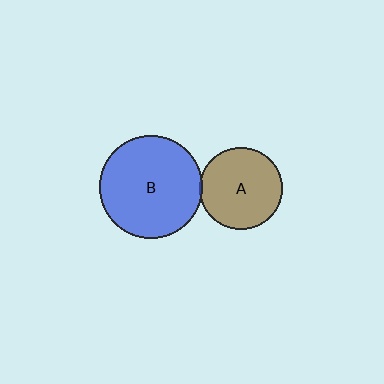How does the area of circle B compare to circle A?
Approximately 1.6 times.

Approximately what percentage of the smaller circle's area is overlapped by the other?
Approximately 5%.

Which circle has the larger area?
Circle B (blue).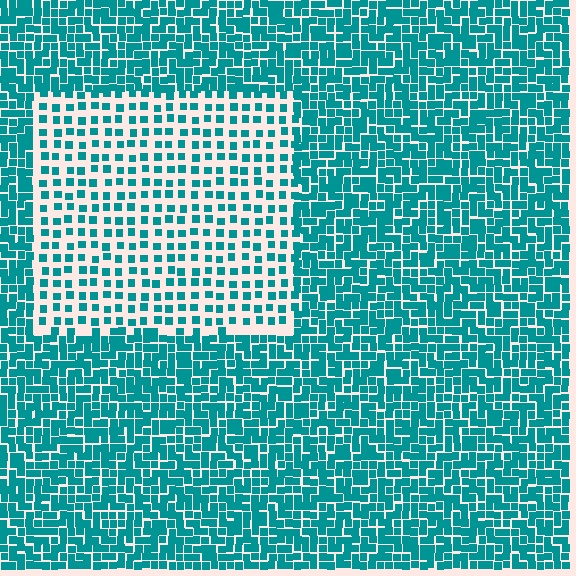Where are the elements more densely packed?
The elements are more densely packed outside the rectangle boundary.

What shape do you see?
I see a rectangle.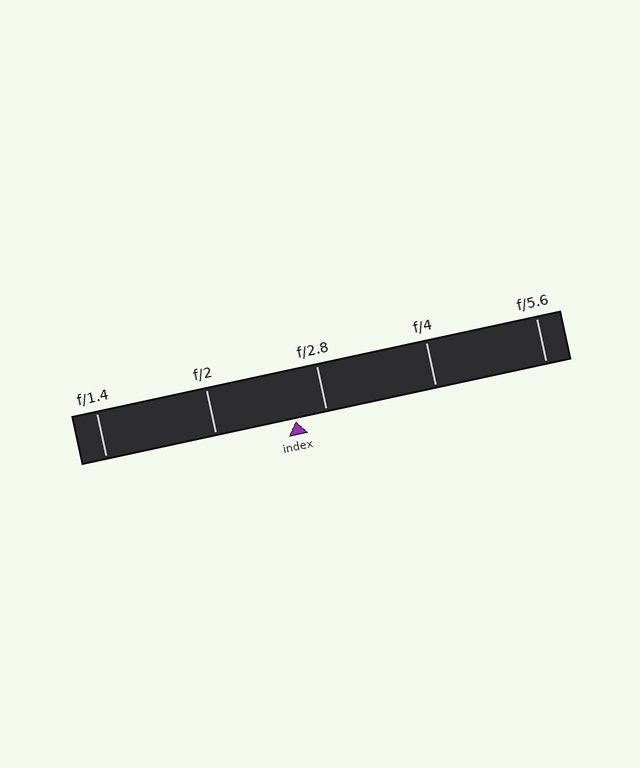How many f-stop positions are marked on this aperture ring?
There are 5 f-stop positions marked.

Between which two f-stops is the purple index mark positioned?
The index mark is between f/2 and f/2.8.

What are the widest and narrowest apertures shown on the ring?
The widest aperture shown is f/1.4 and the narrowest is f/5.6.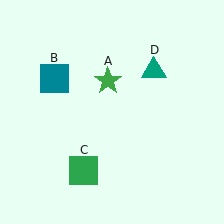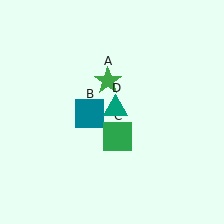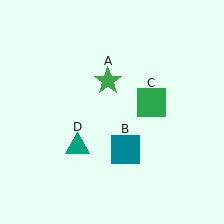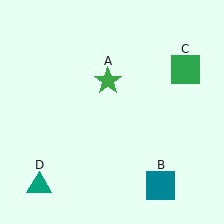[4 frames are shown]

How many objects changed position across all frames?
3 objects changed position: teal square (object B), green square (object C), teal triangle (object D).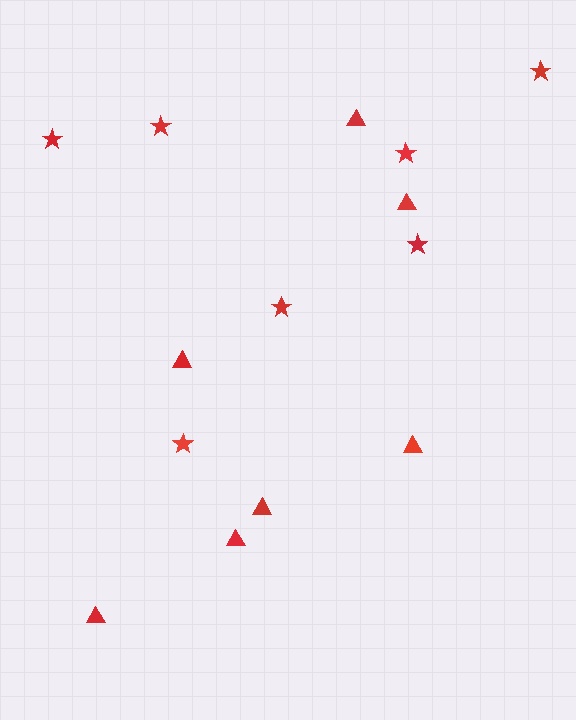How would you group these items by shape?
There are 2 groups: one group of stars (7) and one group of triangles (7).